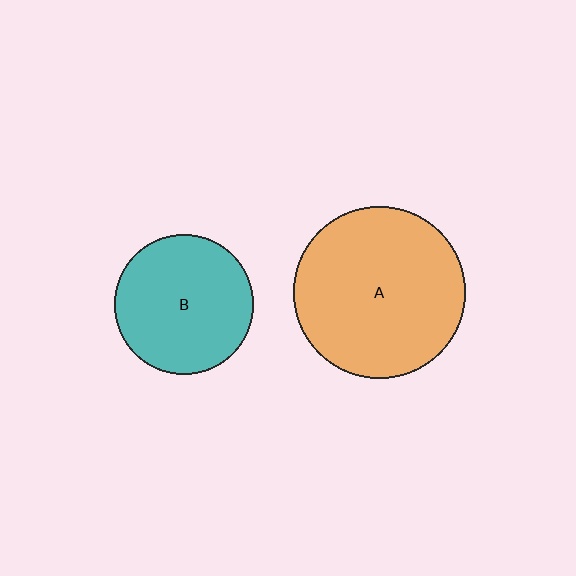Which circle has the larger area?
Circle A (orange).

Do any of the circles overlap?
No, none of the circles overlap.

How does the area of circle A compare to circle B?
Approximately 1.5 times.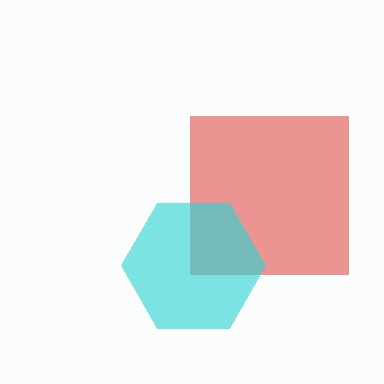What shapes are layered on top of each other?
The layered shapes are: a red square, a cyan hexagon.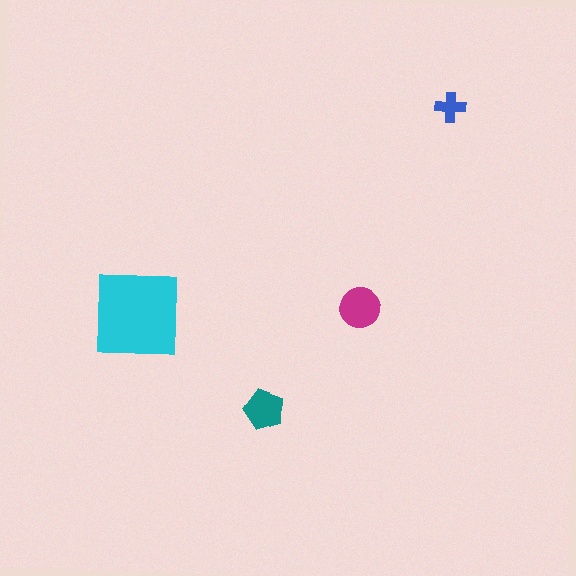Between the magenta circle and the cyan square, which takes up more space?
The cyan square.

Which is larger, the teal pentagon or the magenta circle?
The magenta circle.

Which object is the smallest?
The blue cross.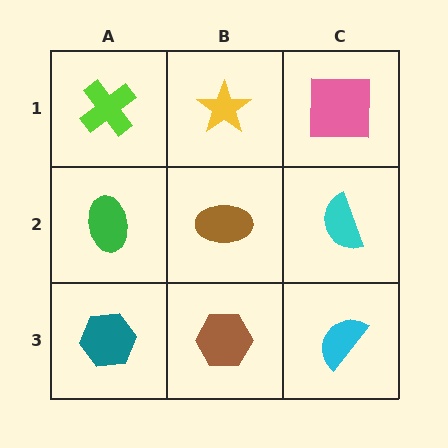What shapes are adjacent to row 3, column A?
A green ellipse (row 2, column A), a brown hexagon (row 3, column B).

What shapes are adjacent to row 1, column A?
A green ellipse (row 2, column A), a yellow star (row 1, column B).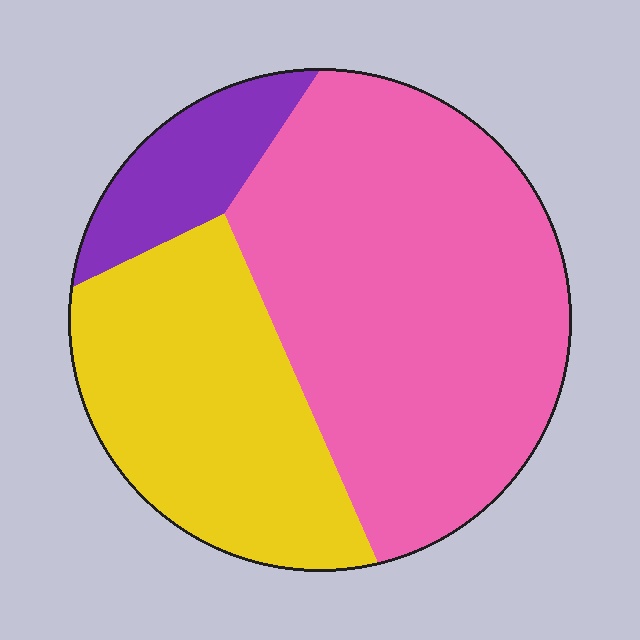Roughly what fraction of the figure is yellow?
Yellow takes up about one third (1/3) of the figure.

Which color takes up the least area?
Purple, at roughly 10%.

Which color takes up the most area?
Pink, at roughly 55%.